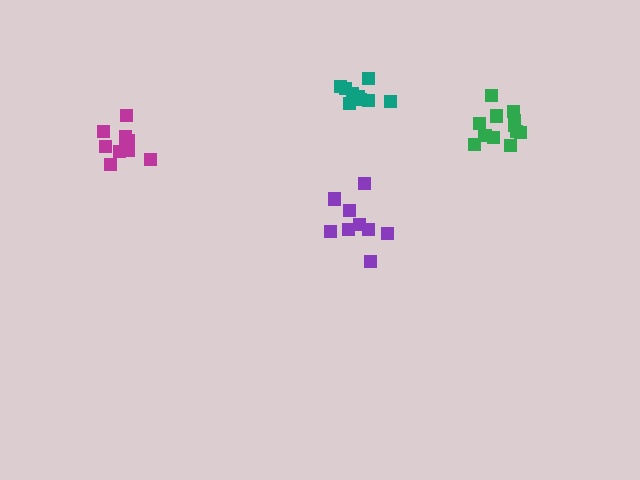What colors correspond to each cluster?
The clusters are colored: green, teal, purple, magenta.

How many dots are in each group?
Group 1: 12 dots, Group 2: 9 dots, Group 3: 9 dots, Group 4: 10 dots (40 total).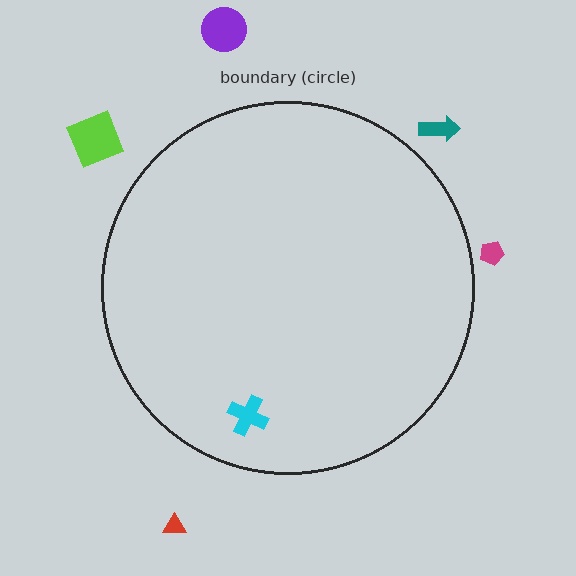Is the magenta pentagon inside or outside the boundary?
Outside.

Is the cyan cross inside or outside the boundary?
Inside.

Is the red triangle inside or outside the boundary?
Outside.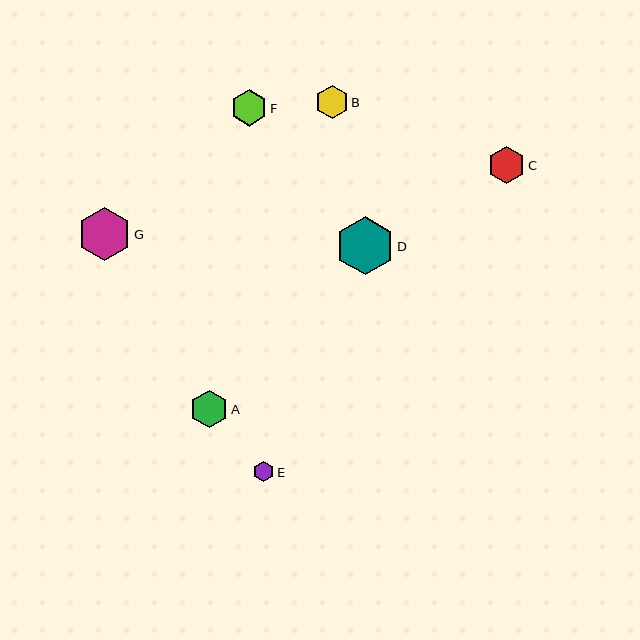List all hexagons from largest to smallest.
From largest to smallest: D, G, A, C, F, B, E.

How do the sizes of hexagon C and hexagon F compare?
Hexagon C and hexagon F are approximately the same size.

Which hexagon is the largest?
Hexagon D is the largest with a size of approximately 58 pixels.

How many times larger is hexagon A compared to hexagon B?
Hexagon A is approximately 1.2 times the size of hexagon B.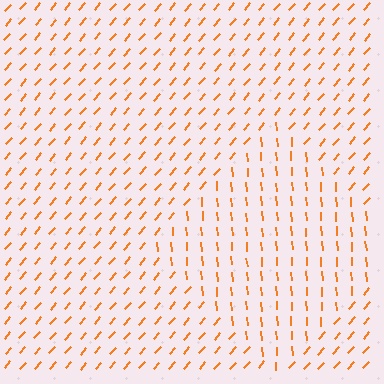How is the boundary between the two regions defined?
The boundary is defined purely by a change in line orientation (approximately 45 degrees difference). All lines are the same color and thickness.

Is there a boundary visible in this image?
Yes, there is a texture boundary formed by a change in line orientation.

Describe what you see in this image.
The image is filled with small orange line segments. A diamond region in the image has lines oriented differently from the surrounding lines, creating a visible texture boundary.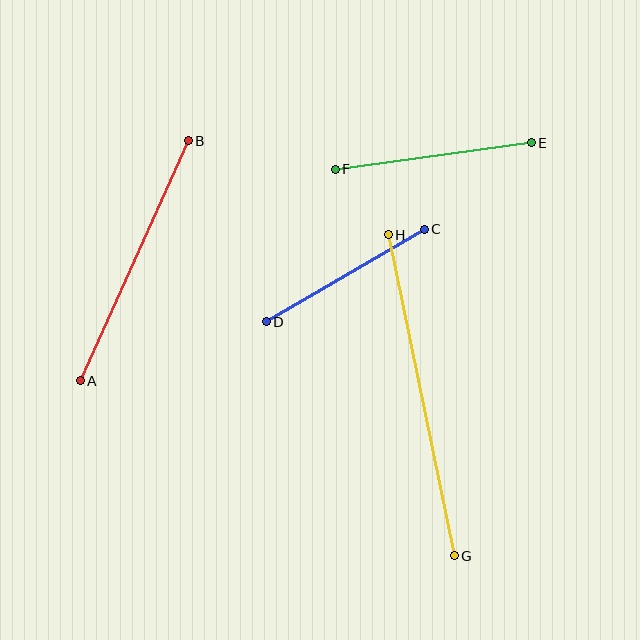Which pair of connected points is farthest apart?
Points G and H are farthest apart.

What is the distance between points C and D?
The distance is approximately 183 pixels.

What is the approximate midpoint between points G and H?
The midpoint is at approximately (421, 395) pixels.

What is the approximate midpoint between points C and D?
The midpoint is at approximately (345, 276) pixels.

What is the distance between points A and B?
The distance is approximately 263 pixels.